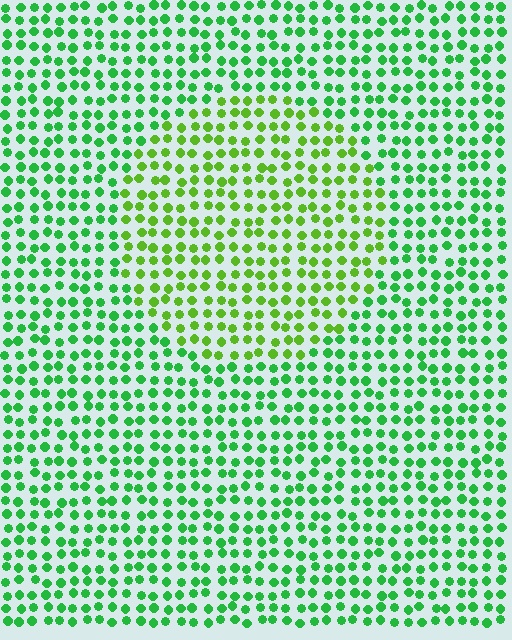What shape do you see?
I see a circle.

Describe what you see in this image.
The image is filled with small green elements in a uniform arrangement. A circle-shaped region is visible where the elements are tinted to a slightly different hue, forming a subtle color boundary.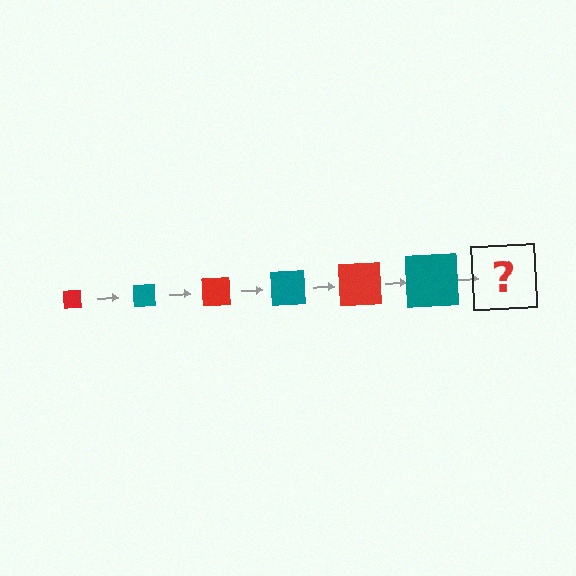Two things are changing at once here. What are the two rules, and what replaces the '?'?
The two rules are that the square grows larger each step and the color cycles through red and teal. The '?' should be a red square, larger than the previous one.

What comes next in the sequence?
The next element should be a red square, larger than the previous one.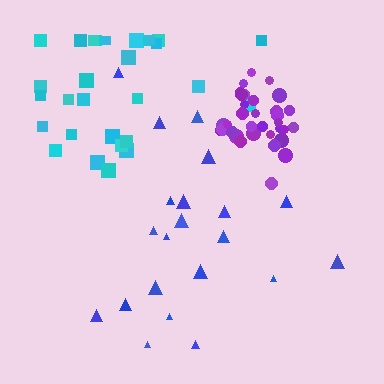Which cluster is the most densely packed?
Purple.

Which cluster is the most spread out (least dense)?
Blue.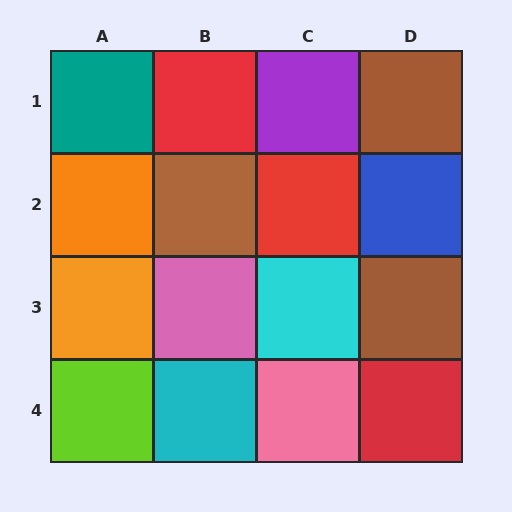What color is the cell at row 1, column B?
Red.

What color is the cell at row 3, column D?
Brown.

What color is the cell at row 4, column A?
Lime.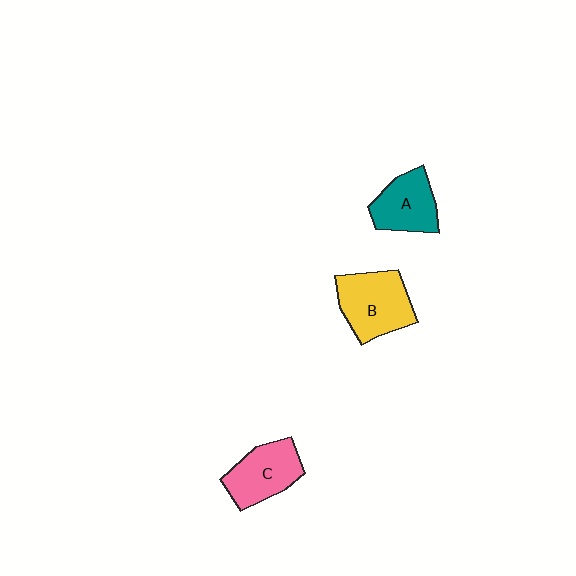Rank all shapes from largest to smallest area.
From largest to smallest: B (yellow), C (pink), A (teal).